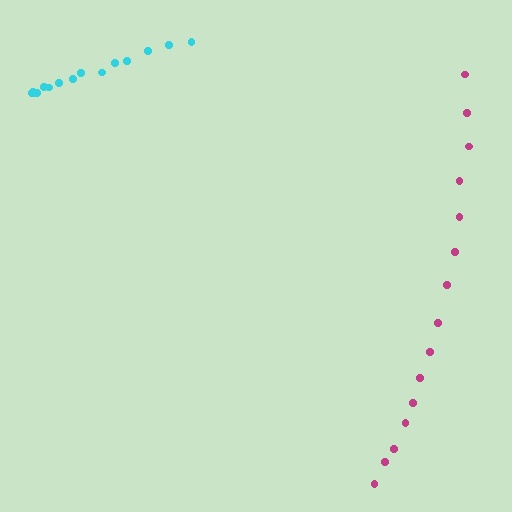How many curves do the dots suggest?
There are 2 distinct paths.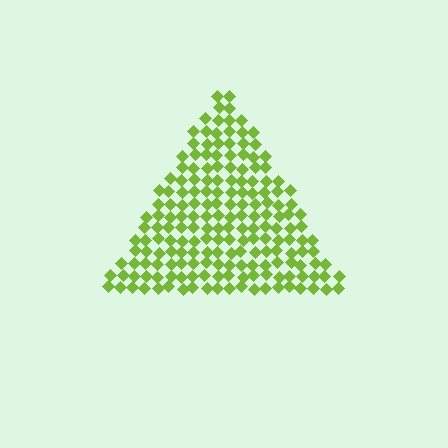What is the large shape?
The large shape is a triangle.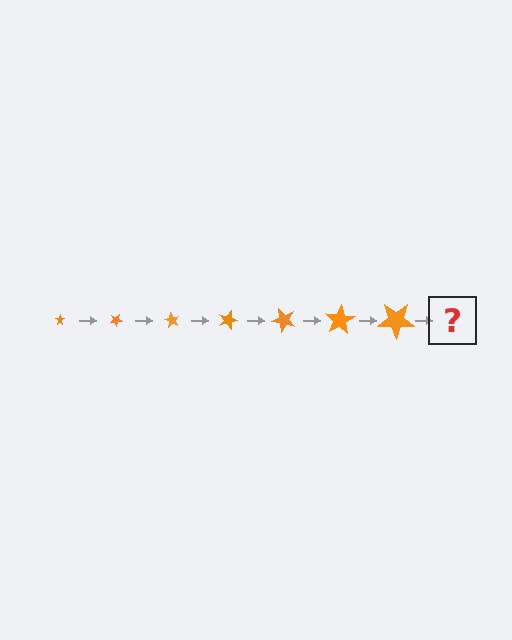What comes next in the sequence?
The next element should be a star, larger than the previous one and rotated 210 degrees from the start.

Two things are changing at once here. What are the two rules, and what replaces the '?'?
The two rules are that the star grows larger each step and it rotates 30 degrees each step. The '?' should be a star, larger than the previous one and rotated 210 degrees from the start.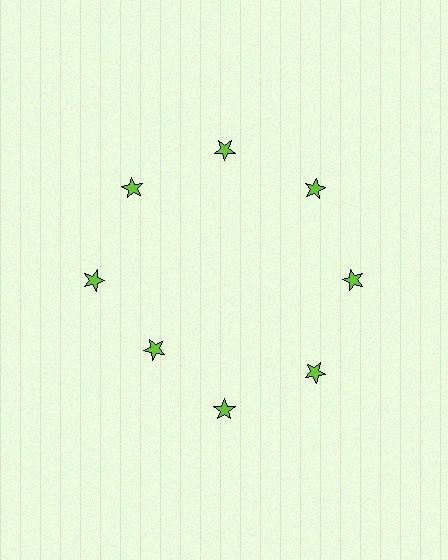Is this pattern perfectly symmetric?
No. The 8 lime stars are arranged in a ring, but one element near the 8 o'clock position is pulled inward toward the center, breaking the 8-fold rotational symmetry.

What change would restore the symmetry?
The symmetry would be restored by moving it outward, back onto the ring so that all 8 stars sit at equal angles and equal distance from the center.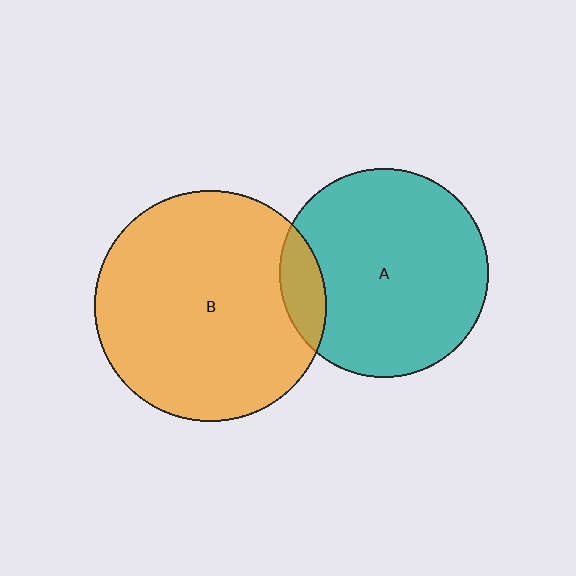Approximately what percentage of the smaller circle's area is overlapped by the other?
Approximately 10%.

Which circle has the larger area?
Circle B (orange).